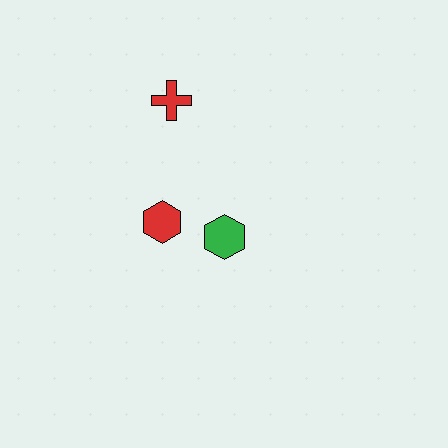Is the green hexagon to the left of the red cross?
No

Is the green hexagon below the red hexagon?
Yes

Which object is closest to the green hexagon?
The red hexagon is closest to the green hexagon.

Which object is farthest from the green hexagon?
The red cross is farthest from the green hexagon.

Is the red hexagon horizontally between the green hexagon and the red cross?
No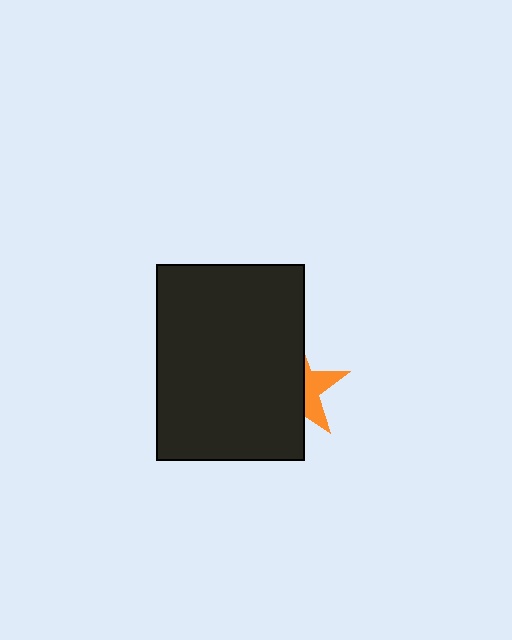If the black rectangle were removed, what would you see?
You would see the complete orange star.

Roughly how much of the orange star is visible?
A small part of it is visible (roughly 35%).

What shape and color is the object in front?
The object in front is a black rectangle.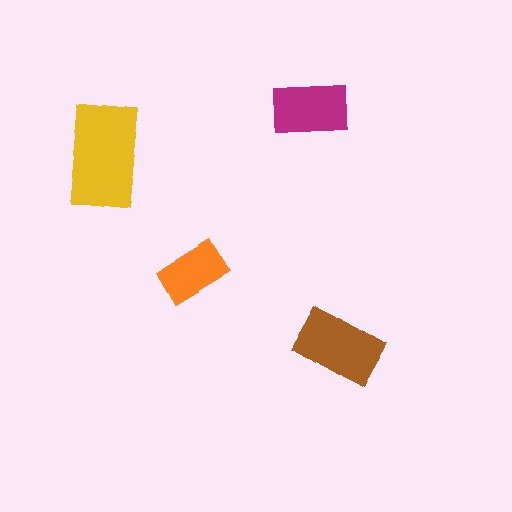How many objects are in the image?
There are 4 objects in the image.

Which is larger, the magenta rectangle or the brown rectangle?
The brown one.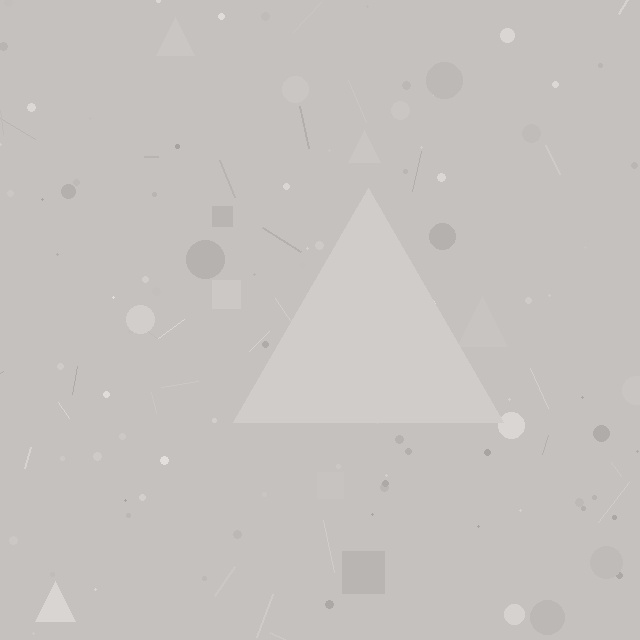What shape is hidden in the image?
A triangle is hidden in the image.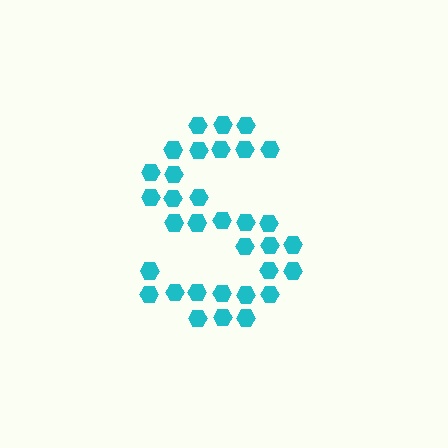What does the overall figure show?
The overall figure shows the letter S.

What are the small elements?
The small elements are hexagons.